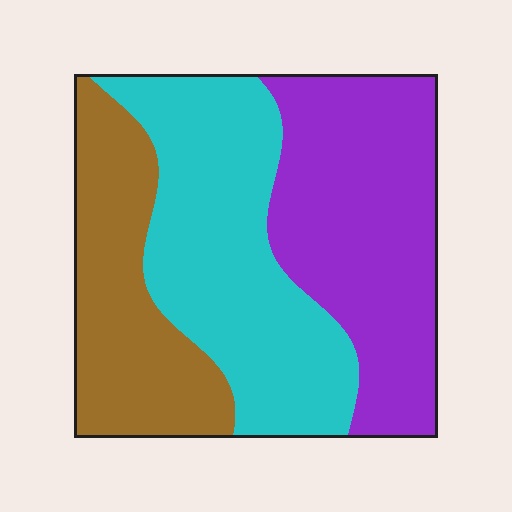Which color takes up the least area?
Brown, at roughly 25%.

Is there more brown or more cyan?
Cyan.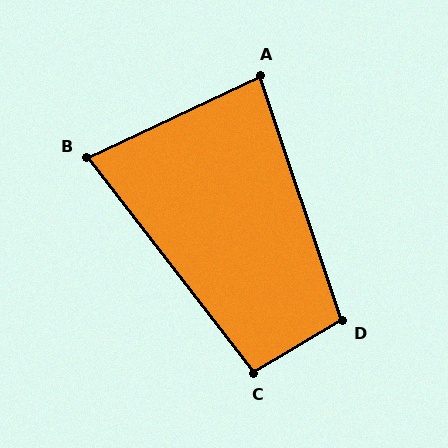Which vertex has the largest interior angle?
D, at approximately 103 degrees.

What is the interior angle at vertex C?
Approximately 97 degrees (obtuse).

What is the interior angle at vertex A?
Approximately 83 degrees (acute).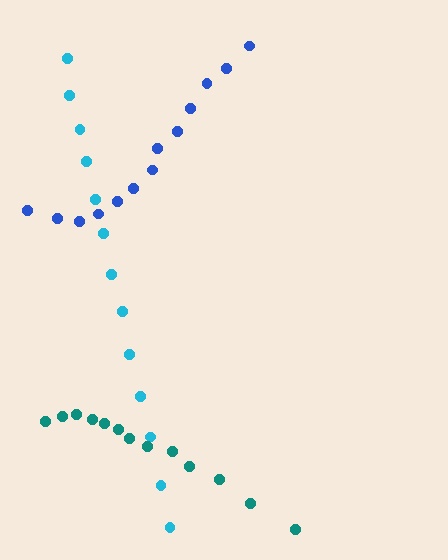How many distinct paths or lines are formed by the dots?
There are 3 distinct paths.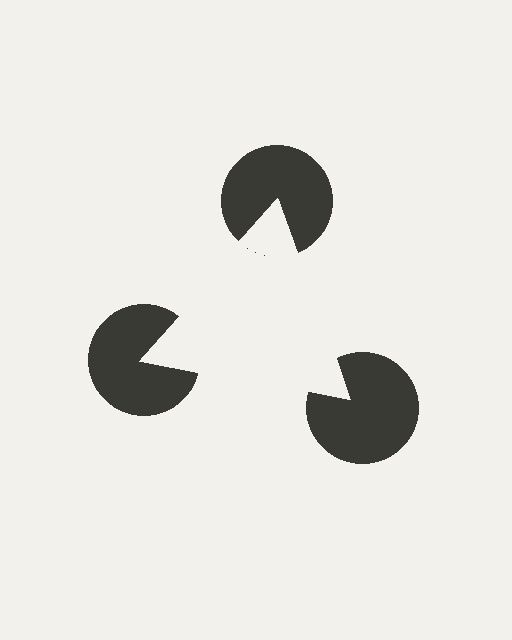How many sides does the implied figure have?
3 sides.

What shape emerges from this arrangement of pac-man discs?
An illusory triangle — its edges are inferred from the aligned wedge cuts in the pac-man discs, not physically drawn.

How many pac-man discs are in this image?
There are 3 — one at each vertex of the illusory triangle.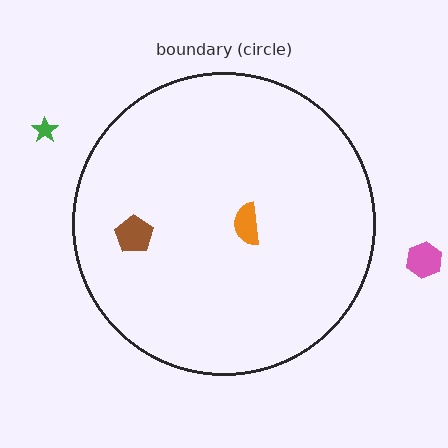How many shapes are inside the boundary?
2 inside, 2 outside.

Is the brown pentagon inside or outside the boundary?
Inside.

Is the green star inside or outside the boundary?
Outside.